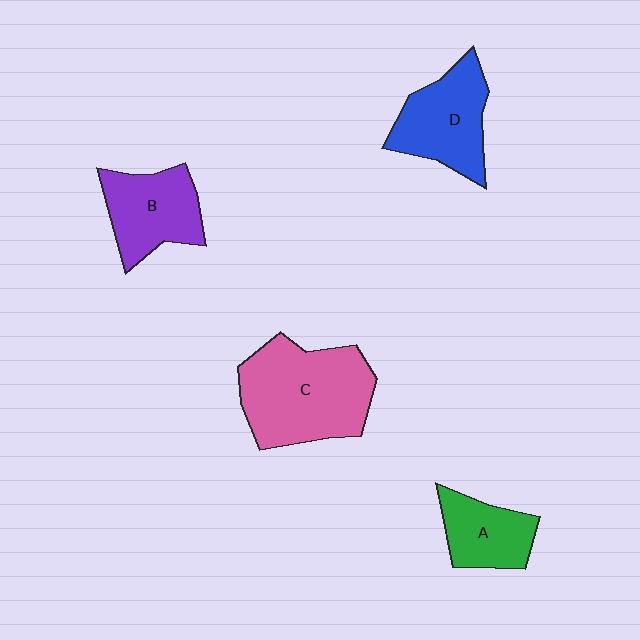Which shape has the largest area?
Shape C (pink).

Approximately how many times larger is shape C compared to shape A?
Approximately 2.1 times.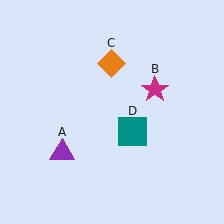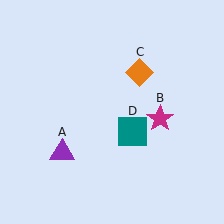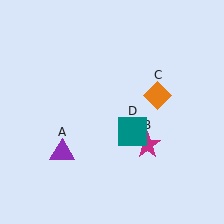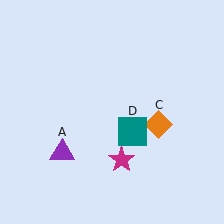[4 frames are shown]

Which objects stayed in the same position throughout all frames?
Purple triangle (object A) and teal square (object D) remained stationary.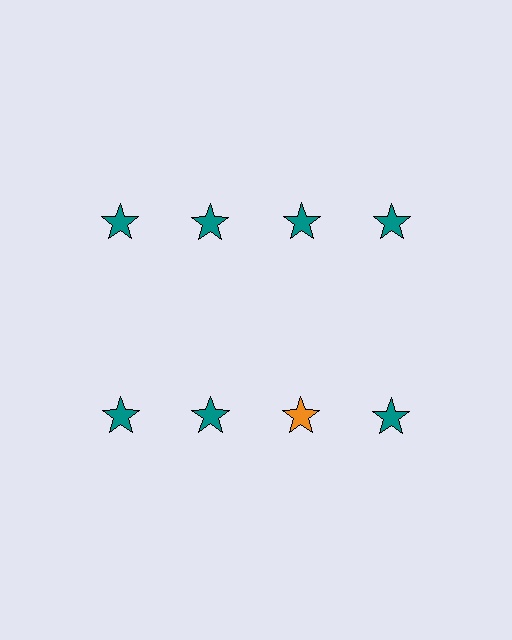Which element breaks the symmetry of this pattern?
The orange star in the second row, center column breaks the symmetry. All other shapes are teal stars.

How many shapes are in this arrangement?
There are 8 shapes arranged in a grid pattern.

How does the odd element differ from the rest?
It has a different color: orange instead of teal.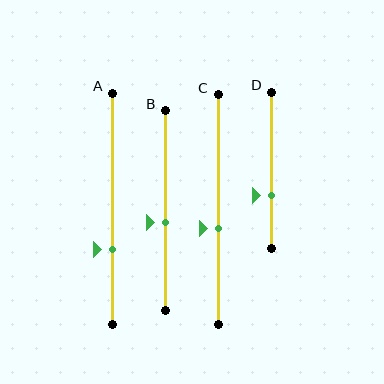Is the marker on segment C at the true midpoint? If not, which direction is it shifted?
No, the marker on segment C is shifted downward by about 8% of the segment length.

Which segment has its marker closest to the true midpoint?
Segment B has its marker closest to the true midpoint.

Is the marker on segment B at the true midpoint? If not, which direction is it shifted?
No, the marker on segment B is shifted downward by about 6% of the segment length.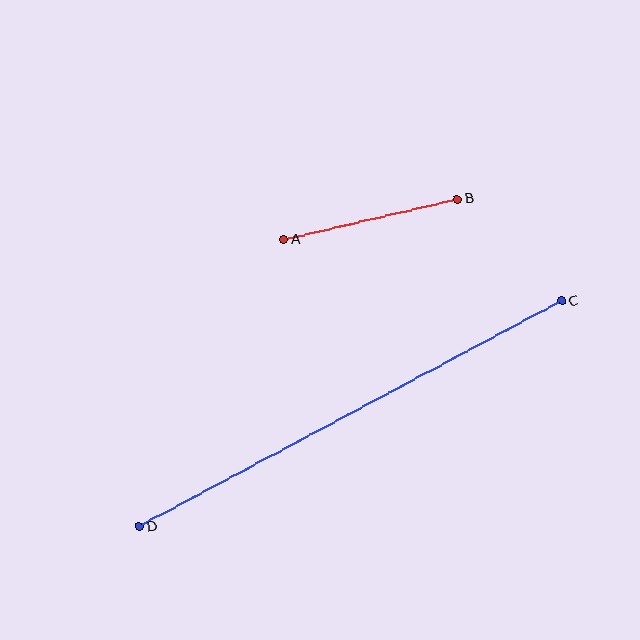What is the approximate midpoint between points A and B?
The midpoint is at approximately (371, 219) pixels.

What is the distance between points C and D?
The distance is approximately 479 pixels.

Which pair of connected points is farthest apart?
Points C and D are farthest apart.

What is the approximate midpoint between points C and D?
The midpoint is at approximately (351, 414) pixels.